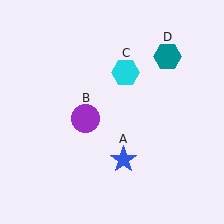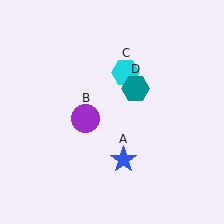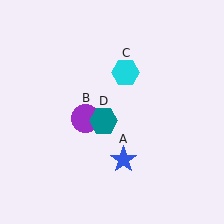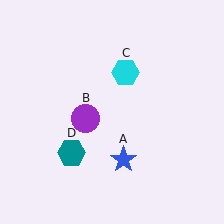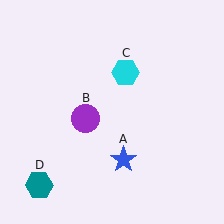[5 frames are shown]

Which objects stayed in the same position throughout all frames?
Blue star (object A) and purple circle (object B) and cyan hexagon (object C) remained stationary.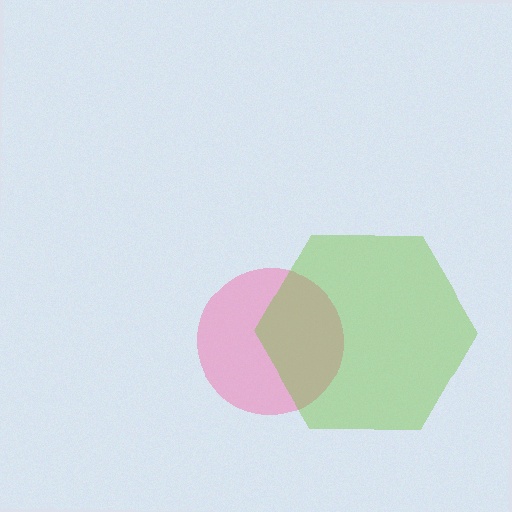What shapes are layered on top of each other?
The layered shapes are: a pink circle, a lime hexagon.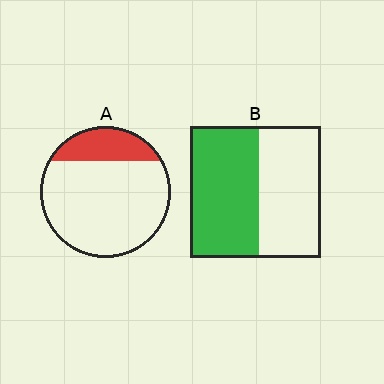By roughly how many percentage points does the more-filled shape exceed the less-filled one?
By roughly 30 percentage points (B over A).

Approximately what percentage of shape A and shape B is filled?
A is approximately 20% and B is approximately 55%.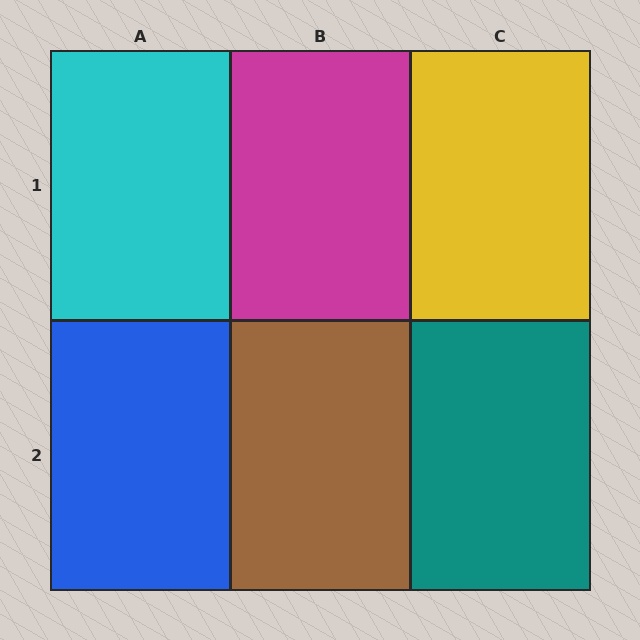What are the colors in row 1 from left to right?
Cyan, magenta, yellow.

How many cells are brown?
1 cell is brown.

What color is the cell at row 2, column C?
Teal.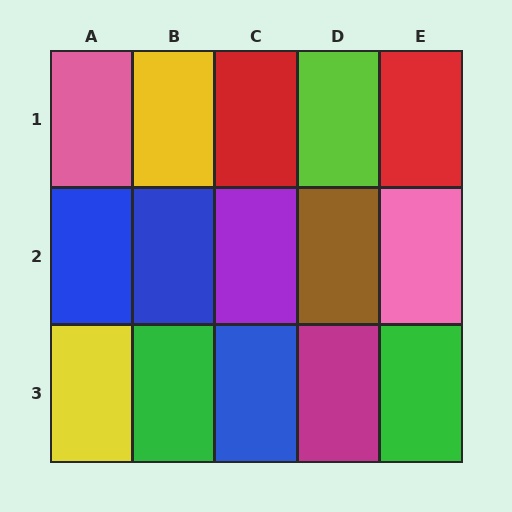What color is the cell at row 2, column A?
Blue.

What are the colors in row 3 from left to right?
Yellow, green, blue, magenta, green.